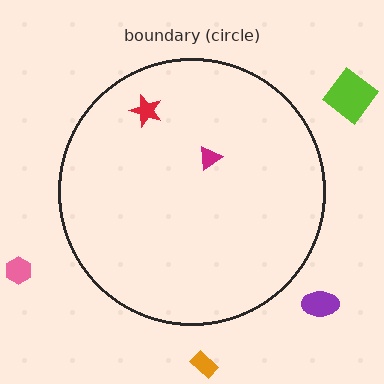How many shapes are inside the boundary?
2 inside, 4 outside.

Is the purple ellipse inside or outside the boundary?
Outside.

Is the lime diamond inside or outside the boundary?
Outside.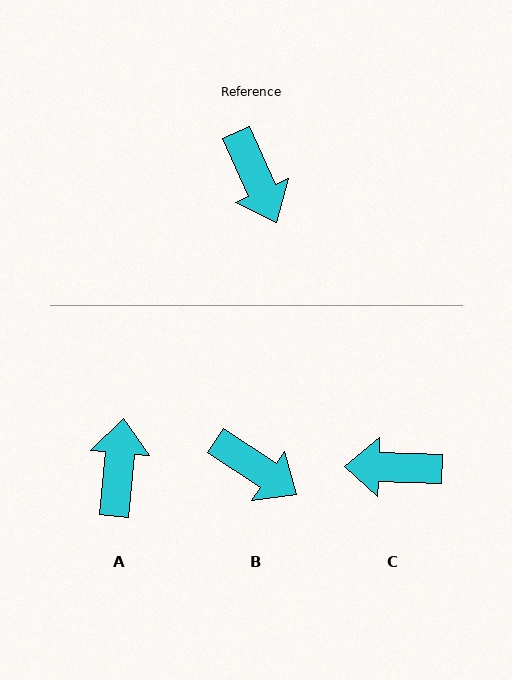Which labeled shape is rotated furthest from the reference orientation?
A, about 150 degrees away.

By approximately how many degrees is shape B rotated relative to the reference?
Approximately 32 degrees counter-clockwise.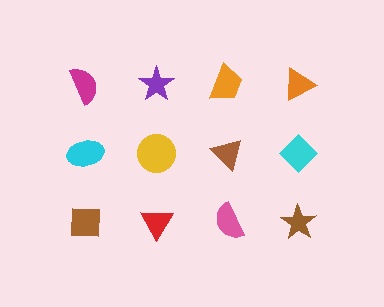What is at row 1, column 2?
A purple star.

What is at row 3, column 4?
A brown star.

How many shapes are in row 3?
4 shapes.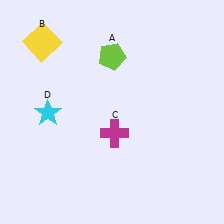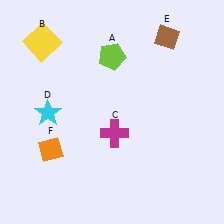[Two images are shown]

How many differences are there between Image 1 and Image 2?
There are 2 differences between the two images.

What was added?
A brown diamond (E), an orange diamond (F) were added in Image 2.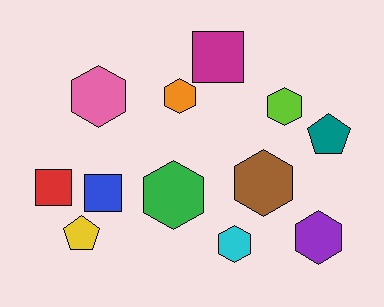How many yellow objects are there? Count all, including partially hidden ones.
There is 1 yellow object.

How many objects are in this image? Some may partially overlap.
There are 12 objects.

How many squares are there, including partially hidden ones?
There are 3 squares.